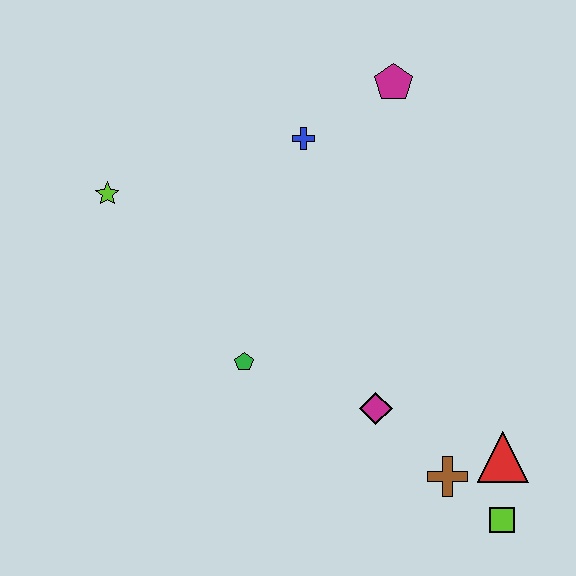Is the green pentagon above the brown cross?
Yes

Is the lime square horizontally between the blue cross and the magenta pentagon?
No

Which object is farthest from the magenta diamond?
The lime star is farthest from the magenta diamond.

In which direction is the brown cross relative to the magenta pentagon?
The brown cross is below the magenta pentagon.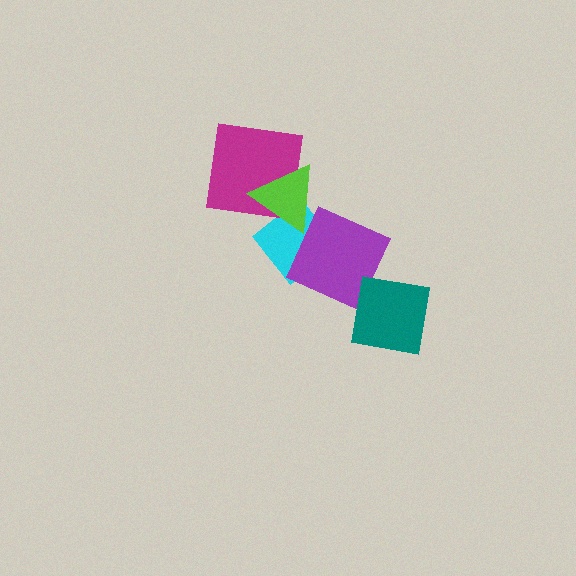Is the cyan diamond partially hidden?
Yes, it is partially covered by another shape.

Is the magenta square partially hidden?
Yes, it is partially covered by another shape.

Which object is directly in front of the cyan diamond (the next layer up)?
The purple square is directly in front of the cyan diamond.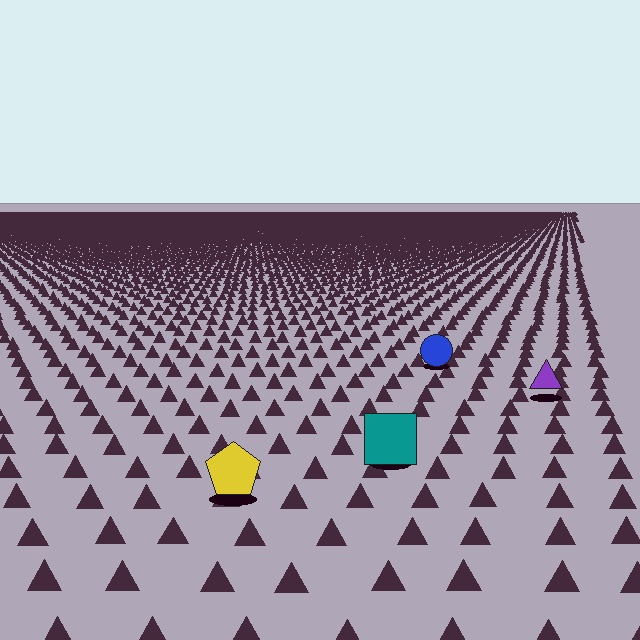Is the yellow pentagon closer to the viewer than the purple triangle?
Yes. The yellow pentagon is closer — you can tell from the texture gradient: the ground texture is coarser near it.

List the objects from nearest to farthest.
From nearest to farthest: the yellow pentagon, the teal square, the purple triangle, the blue circle.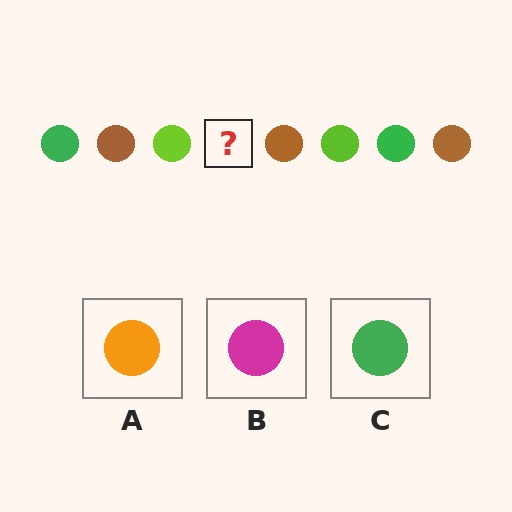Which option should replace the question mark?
Option C.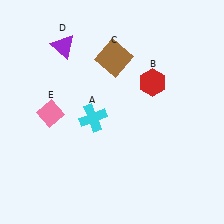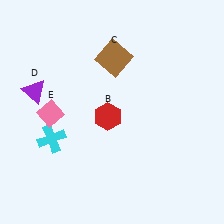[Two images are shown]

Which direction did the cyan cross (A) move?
The cyan cross (A) moved left.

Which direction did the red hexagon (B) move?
The red hexagon (B) moved left.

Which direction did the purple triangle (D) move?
The purple triangle (D) moved down.